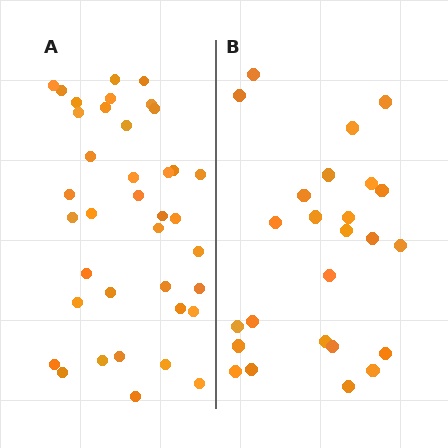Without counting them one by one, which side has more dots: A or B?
Region A (the left region) has more dots.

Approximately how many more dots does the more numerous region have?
Region A has approximately 15 more dots than region B.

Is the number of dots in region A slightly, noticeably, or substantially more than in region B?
Region A has substantially more. The ratio is roughly 1.5 to 1.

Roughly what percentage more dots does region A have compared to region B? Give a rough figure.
About 50% more.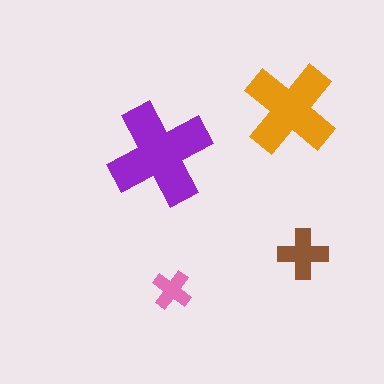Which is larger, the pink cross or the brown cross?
The brown one.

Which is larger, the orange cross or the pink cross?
The orange one.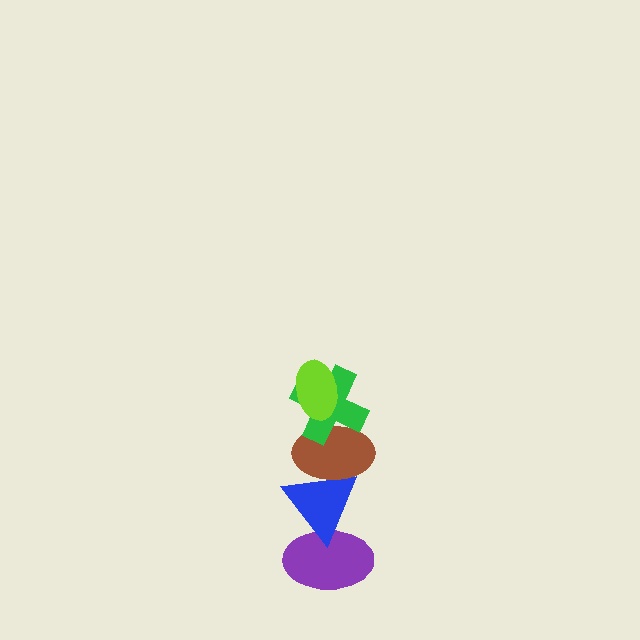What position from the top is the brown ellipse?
The brown ellipse is 3rd from the top.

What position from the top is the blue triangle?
The blue triangle is 4th from the top.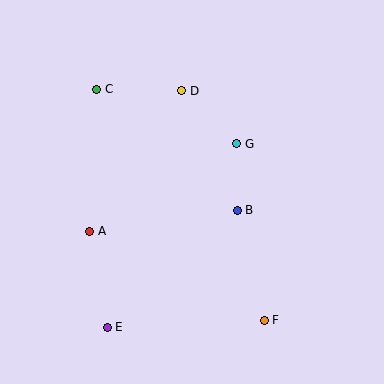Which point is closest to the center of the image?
Point B at (237, 210) is closest to the center.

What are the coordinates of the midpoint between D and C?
The midpoint between D and C is at (139, 90).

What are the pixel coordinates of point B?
Point B is at (237, 210).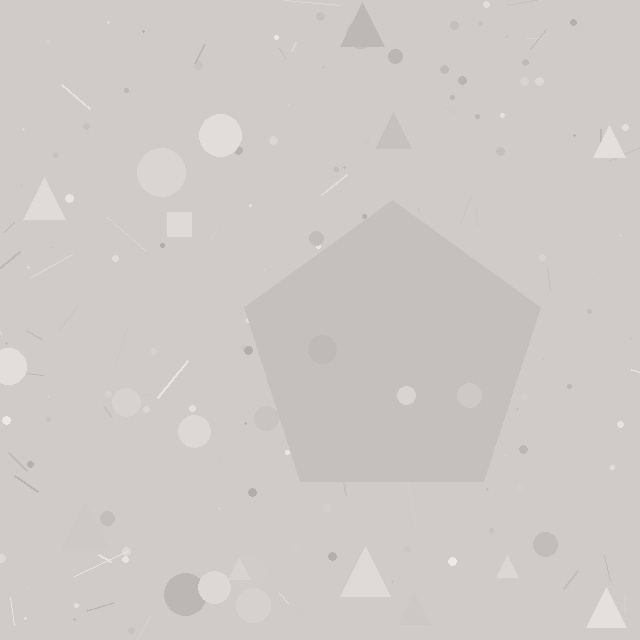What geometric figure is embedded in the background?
A pentagon is embedded in the background.